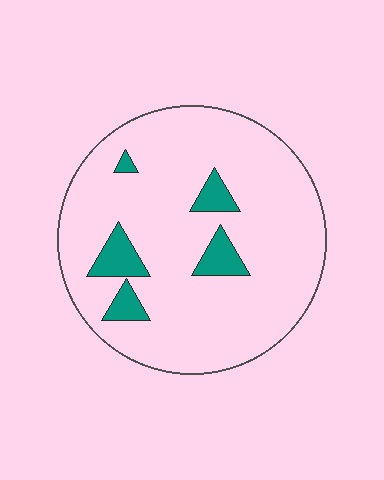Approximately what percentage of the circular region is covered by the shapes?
Approximately 10%.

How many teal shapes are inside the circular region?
5.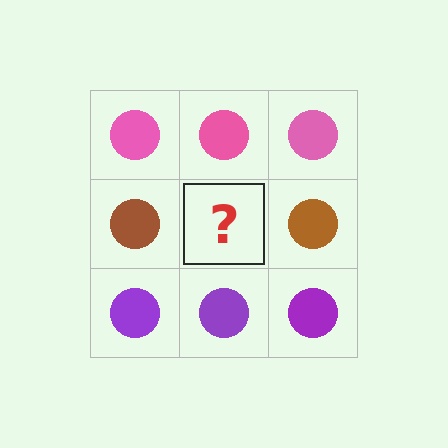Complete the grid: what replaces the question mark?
The question mark should be replaced with a brown circle.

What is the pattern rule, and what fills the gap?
The rule is that each row has a consistent color. The gap should be filled with a brown circle.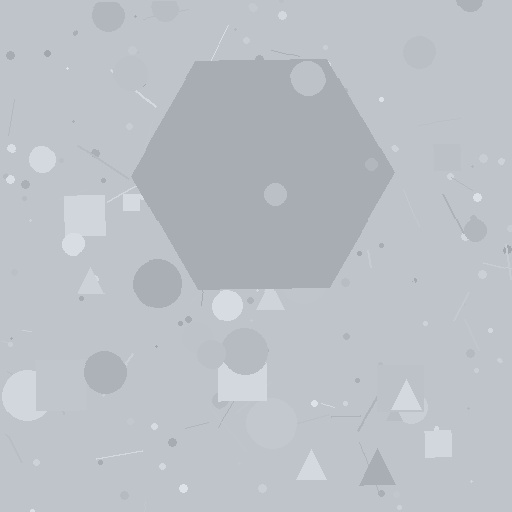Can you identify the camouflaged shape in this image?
The camouflaged shape is a hexagon.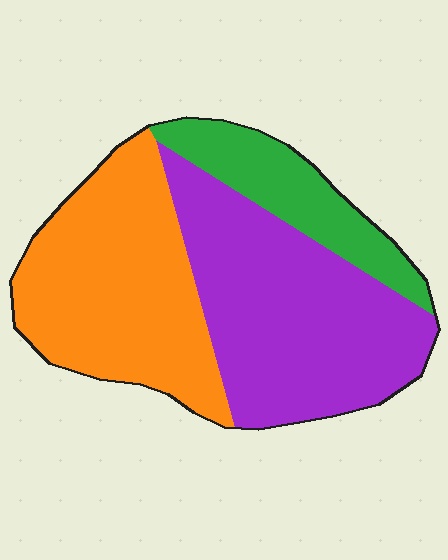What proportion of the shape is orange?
Orange covers about 40% of the shape.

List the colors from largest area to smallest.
From largest to smallest: purple, orange, green.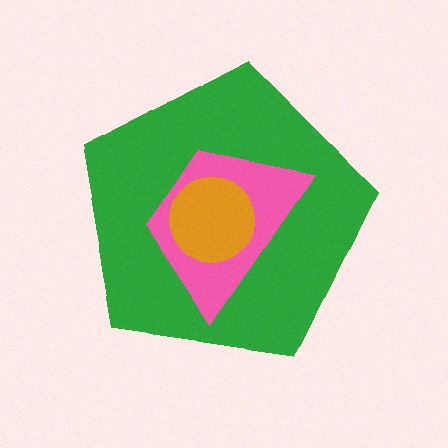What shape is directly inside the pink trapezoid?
The orange circle.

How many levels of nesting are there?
3.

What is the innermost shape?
The orange circle.